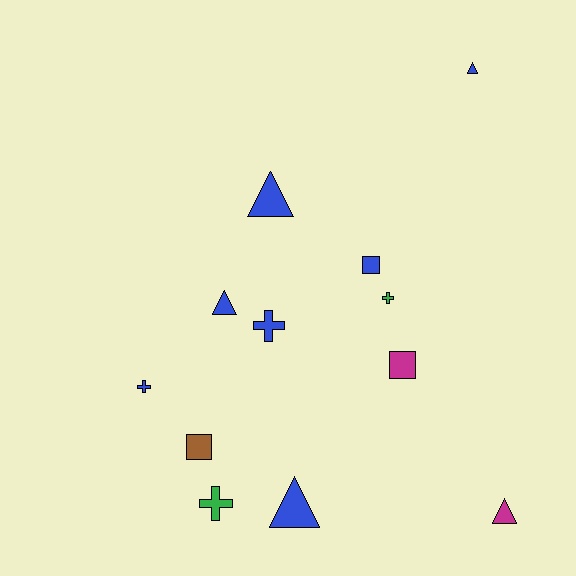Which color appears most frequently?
Blue, with 7 objects.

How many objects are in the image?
There are 12 objects.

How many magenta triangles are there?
There is 1 magenta triangle.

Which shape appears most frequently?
Triangle, with 5 objects.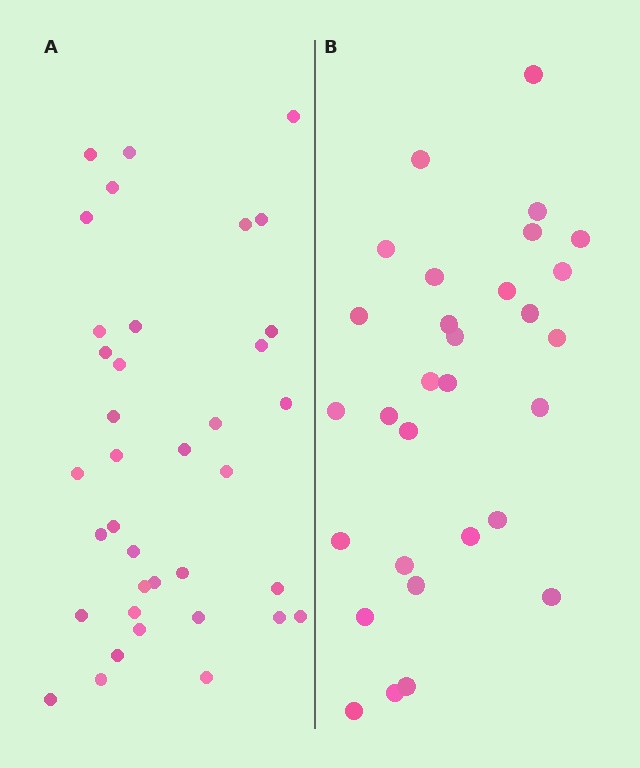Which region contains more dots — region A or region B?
Region A (the left region) has more dots.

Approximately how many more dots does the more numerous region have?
Region A has roughly 8 or so more dots than region B.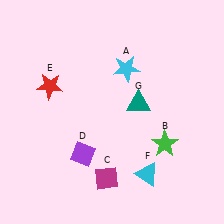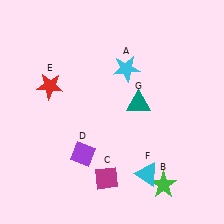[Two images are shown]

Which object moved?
The green star (B) moved down.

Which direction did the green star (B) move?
The green star (B) moved down.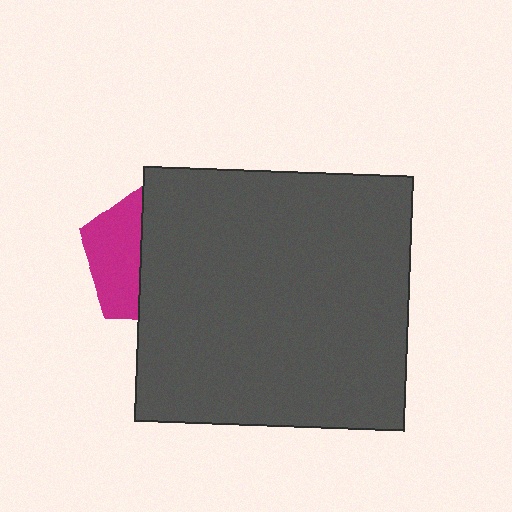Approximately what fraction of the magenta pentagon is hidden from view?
Roughly 63% of the magenta pentagon is hidden behind the dark gray rectangle.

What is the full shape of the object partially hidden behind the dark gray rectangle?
The partially hidden object is a magenta pentagon.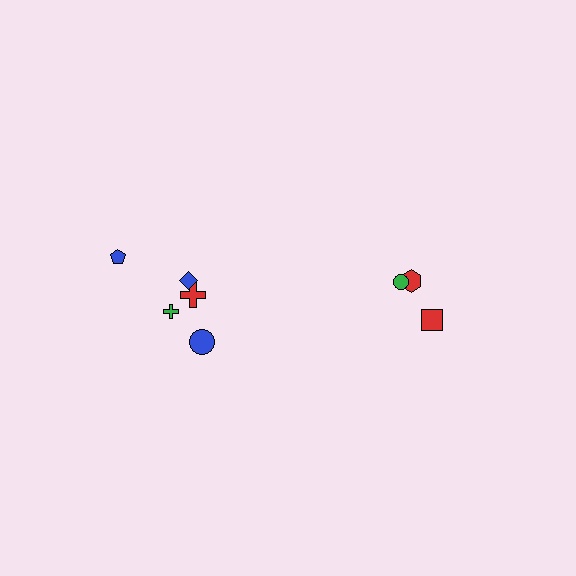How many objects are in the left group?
There are 5 objects.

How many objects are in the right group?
There are 3 objects.